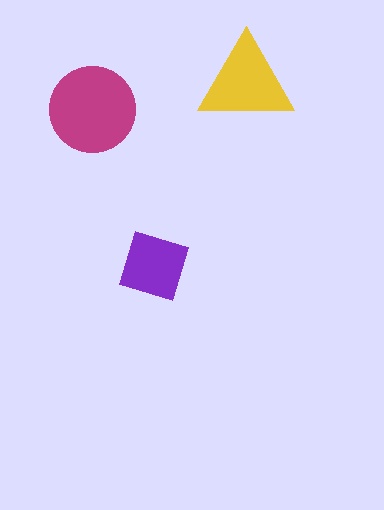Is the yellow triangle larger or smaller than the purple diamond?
Larger.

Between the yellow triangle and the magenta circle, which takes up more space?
The magenta circle.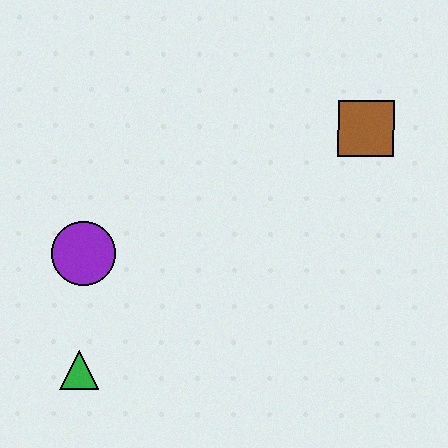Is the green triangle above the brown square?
No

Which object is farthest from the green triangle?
The brown square is farthest from the green triangle.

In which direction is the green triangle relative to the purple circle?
The green triangle is below the purple circle.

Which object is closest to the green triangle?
The purple circle is closest to the green triangle.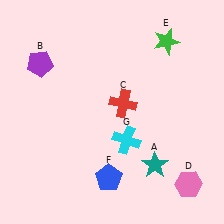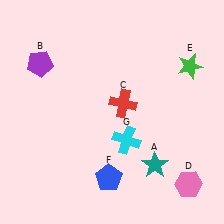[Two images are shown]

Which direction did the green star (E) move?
The green star (E) moved down.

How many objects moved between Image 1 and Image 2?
1 object moved between the two images.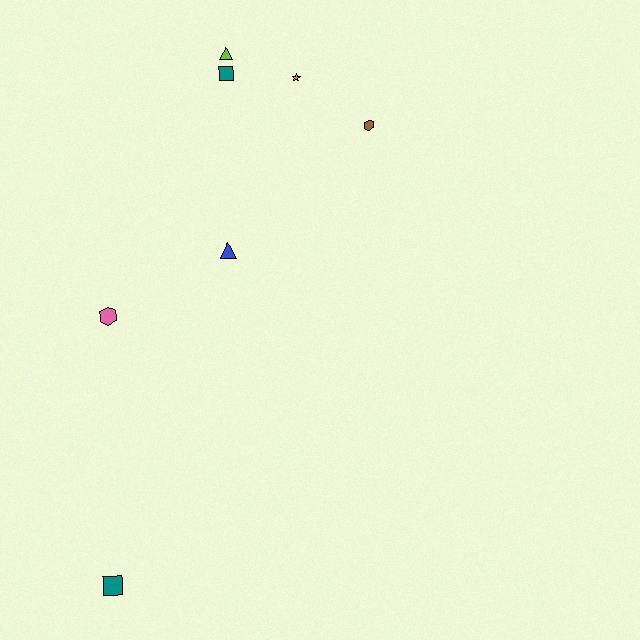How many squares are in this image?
There are 2 squares.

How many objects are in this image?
There are 7 objects.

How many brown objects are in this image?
There is 1 brown object.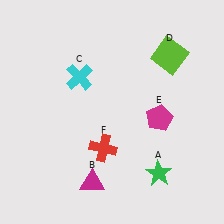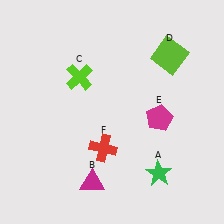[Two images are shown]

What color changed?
The cross (C) changed from cyan in Image 1 to lime in Image 2.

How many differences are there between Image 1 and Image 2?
There is 1 difference between the two images.